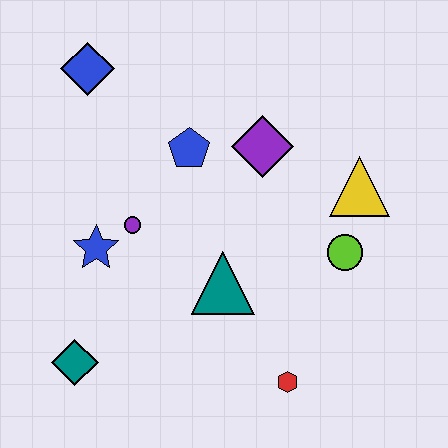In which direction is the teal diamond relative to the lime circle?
The teal diamond is to the left of the lime circle.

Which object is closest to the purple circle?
The blue star is closest to the purple circle.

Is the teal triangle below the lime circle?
Yes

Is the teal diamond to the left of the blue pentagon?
Yes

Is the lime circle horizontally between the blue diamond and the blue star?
No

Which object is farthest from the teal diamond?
The yellow triangle is farthest from the teal diamond.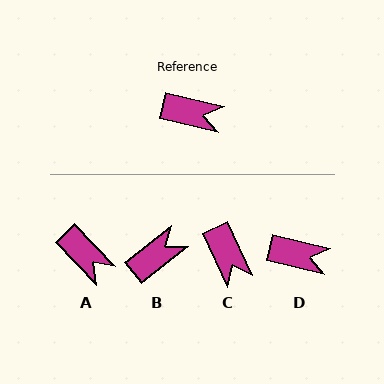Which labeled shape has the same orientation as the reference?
D.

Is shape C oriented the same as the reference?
No, it is off by about 52 degrees.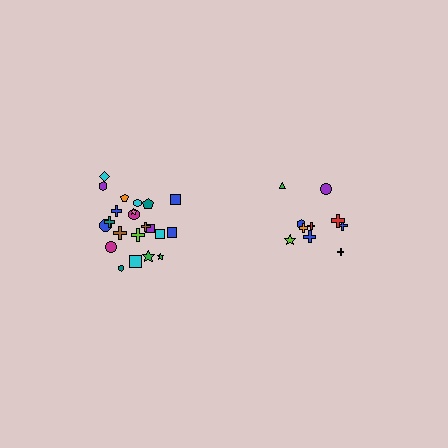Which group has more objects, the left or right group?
The left group.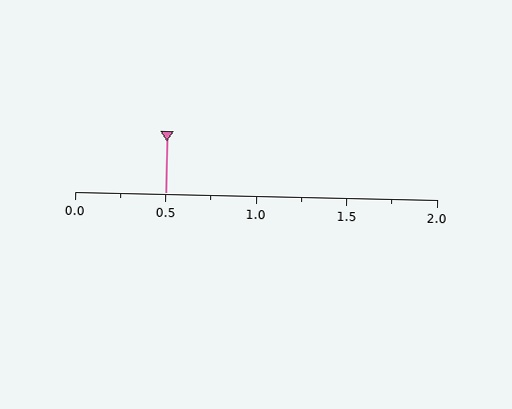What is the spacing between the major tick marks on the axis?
The major ticks are spaced 0.5 apart.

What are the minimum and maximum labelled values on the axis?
The axis runs from 0.0 to 2.0.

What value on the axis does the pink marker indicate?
The marker indicates approximately 0.5.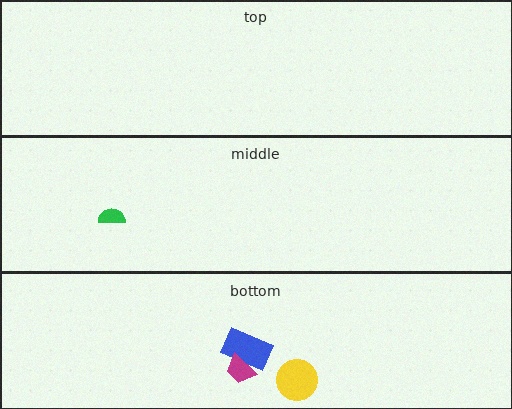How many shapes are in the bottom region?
3.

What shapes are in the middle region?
The green semicircle.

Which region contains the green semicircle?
The middle region.